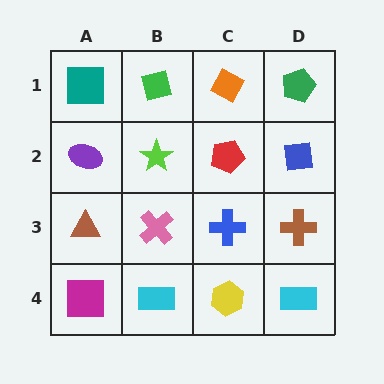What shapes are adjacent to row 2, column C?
An orange diamond (row 1, column C), a blue cross (row 3, column C), a lime star (row 2, column B), a blue square (row 2, column D).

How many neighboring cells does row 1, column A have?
2.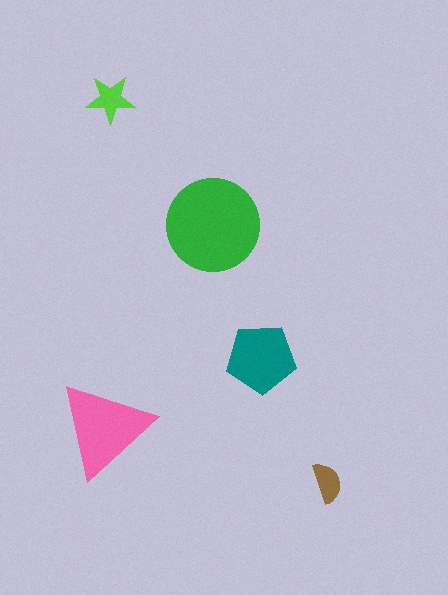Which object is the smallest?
The brown semicircle.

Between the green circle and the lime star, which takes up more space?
The green circle.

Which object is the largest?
The green circle.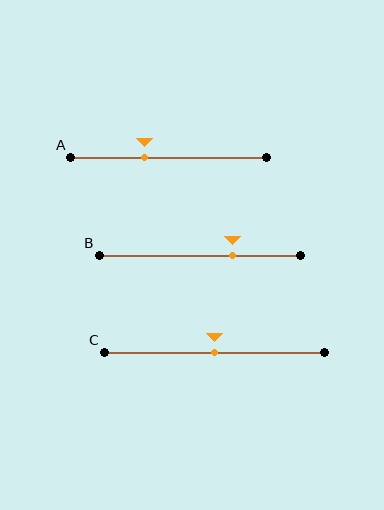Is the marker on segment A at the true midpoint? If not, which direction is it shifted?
No, the marker on segment A is shifted to the left by about 12% of the segment length.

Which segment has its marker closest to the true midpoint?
Segment C has its marker closest to the true midpoint.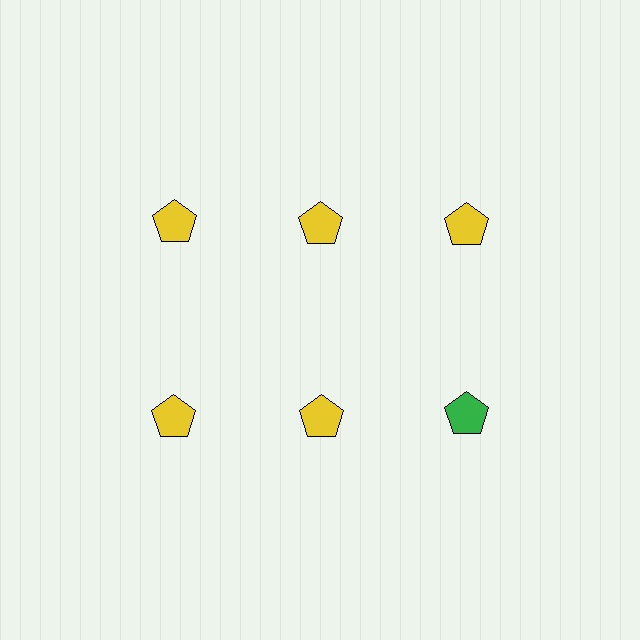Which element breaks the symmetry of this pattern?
The green pentagon in the second row, center column breaks the symmetry. All other shapes are yellow pentagons.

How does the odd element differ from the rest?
It has a different color: green instead of yellow.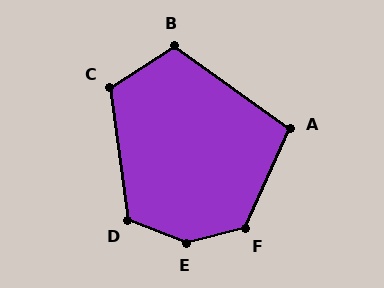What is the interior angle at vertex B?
Approximately 112 degrees (obtuse).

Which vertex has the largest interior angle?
E, at approximately 144 degrees.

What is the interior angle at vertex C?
Approximately 115 degrees (obtuse).